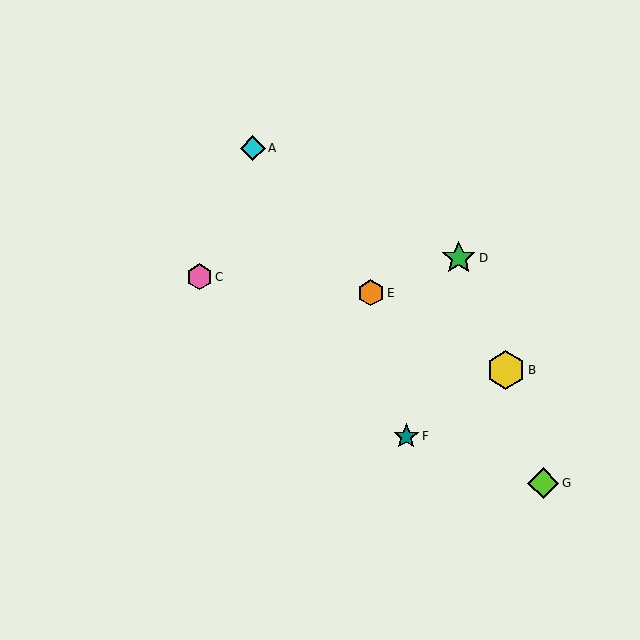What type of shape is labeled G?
Shape G is a lime diamond.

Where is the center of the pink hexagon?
The center of the pink hexagon is at (199, 277).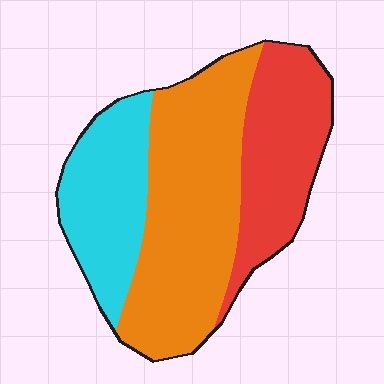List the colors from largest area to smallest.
From largest to smallest: orange, red, cyan.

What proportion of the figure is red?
Red covers around 30% of the figure.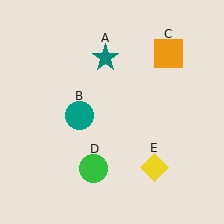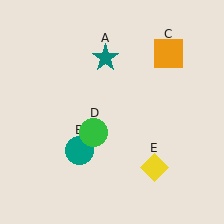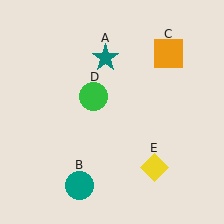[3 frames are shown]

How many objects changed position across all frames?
2 objects changed position: teal circle (object B), green circle (object D).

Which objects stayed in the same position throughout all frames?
Teal star (object A) and orange square (object C) and yellow diamond (object E) remained stationary.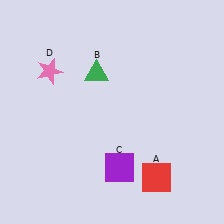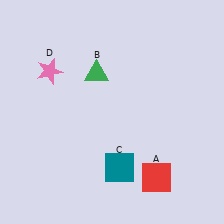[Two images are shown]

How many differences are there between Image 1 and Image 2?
There is 1 difference between the two images.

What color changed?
The square (C) changed from purple in Image 1 to teal in Image 2.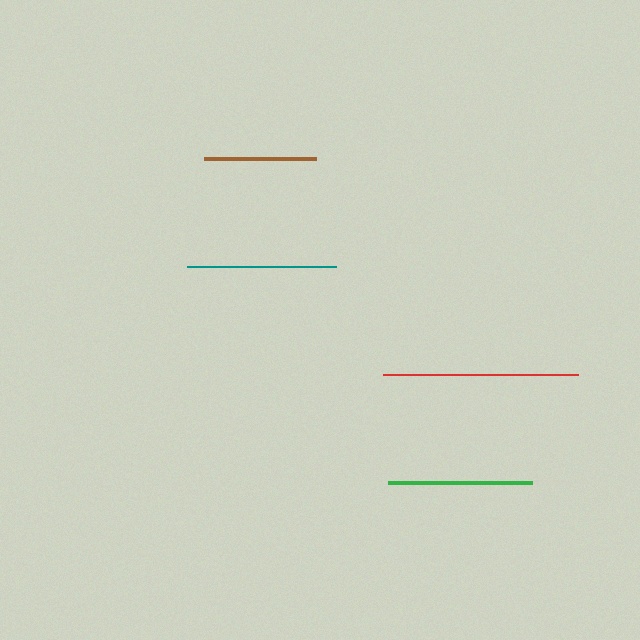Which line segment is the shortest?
The brown line is the shortest at approximately 112 pixels.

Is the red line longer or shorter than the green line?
The red line is longer than the green line.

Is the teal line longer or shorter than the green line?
The teal line is longer than the green line.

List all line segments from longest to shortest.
From longest to shortest: red, teal, green, brown.